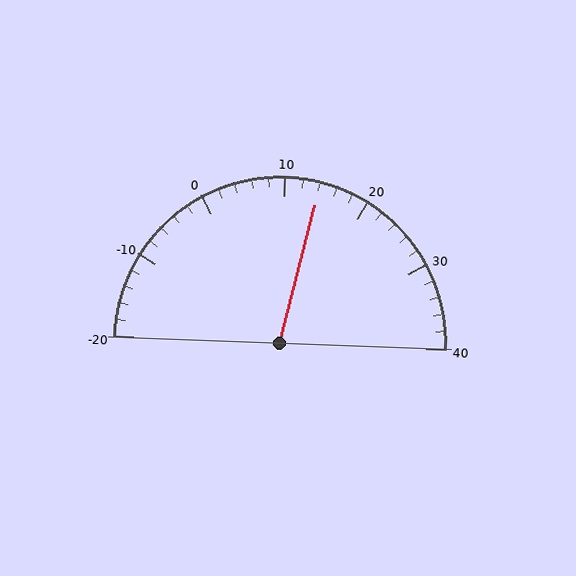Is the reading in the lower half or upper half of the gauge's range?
The reading is in the upper half of the range (-20 to 40).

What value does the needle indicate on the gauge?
The needle indicates approximately 14.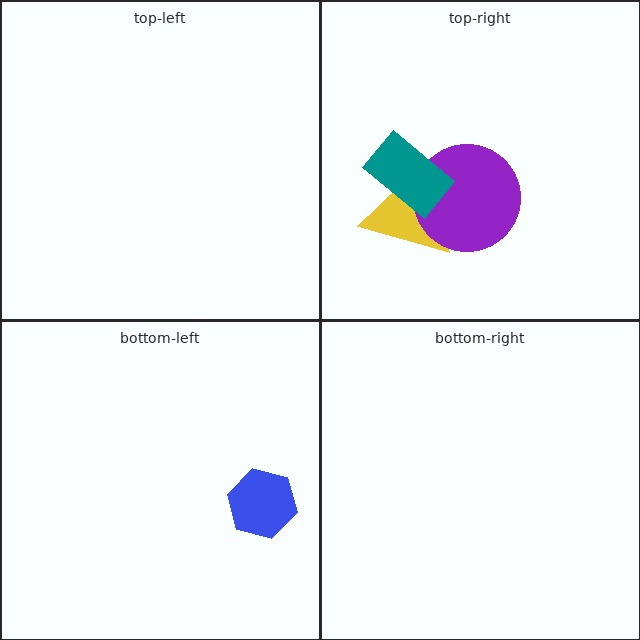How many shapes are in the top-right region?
3.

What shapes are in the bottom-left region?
The blue hexagon.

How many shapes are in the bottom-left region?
1.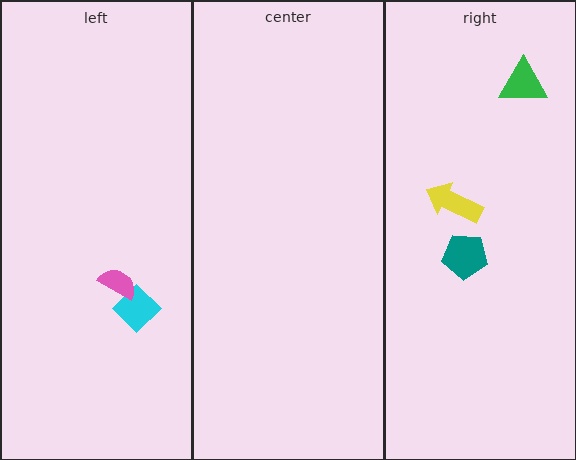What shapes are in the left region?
The cyan diamond, the pink semicircle.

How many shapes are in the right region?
3.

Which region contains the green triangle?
The right region.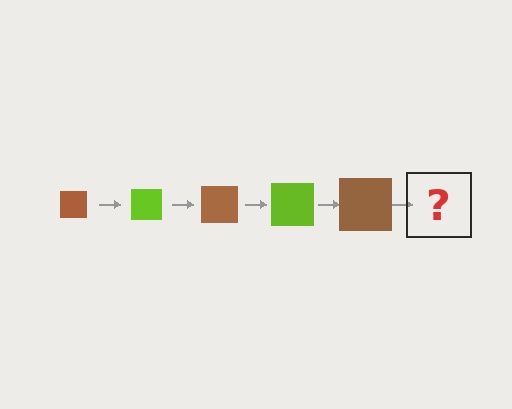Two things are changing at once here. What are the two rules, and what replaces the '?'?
The two rules are that the square grows larger each step and the color cycles through brown and lime. The '?' should be a lime square, larger than the previous one.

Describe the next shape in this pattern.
It should be a lime square, larger than the previous one.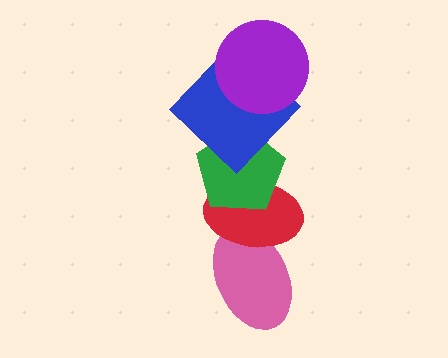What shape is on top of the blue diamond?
The purple circle is on top of the blue diamond.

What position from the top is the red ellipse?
The red ellipse is 4th from the top.